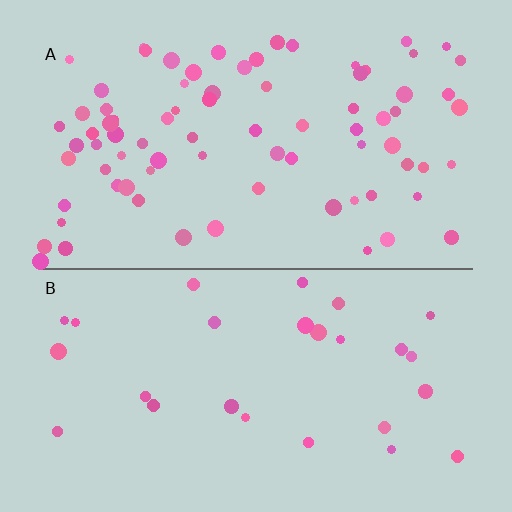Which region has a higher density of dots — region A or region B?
A (the top).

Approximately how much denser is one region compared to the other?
Approximately 2.9× — region A over region B.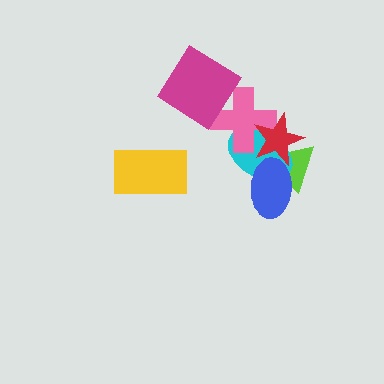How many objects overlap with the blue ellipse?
3 objects overlap with the blue ellipse.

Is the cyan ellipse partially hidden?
Yes, it is partially covered by another shape.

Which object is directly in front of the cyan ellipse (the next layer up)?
The pink cross is directly in front of the cyan ellipse.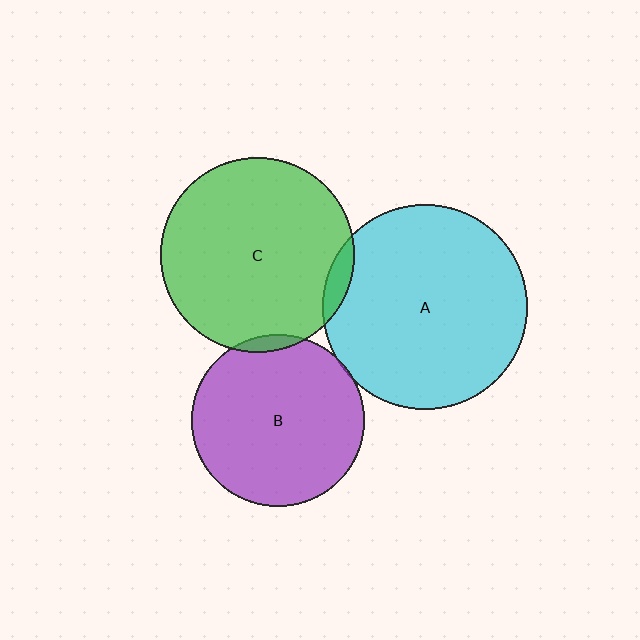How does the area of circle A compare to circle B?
Approximately 1.4 times.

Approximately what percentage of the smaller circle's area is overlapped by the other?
Approximately 5%.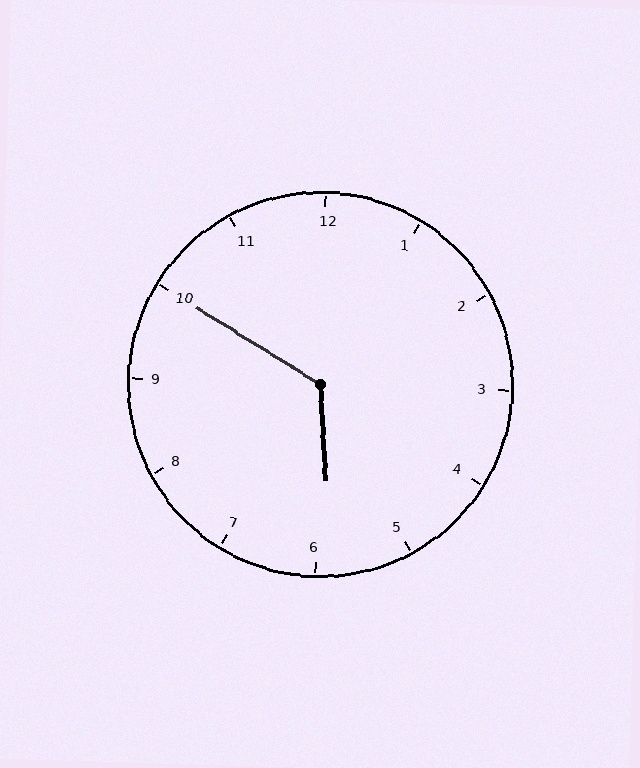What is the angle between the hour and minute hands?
Approximately 125 degrees.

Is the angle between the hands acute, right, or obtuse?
It is obtuse.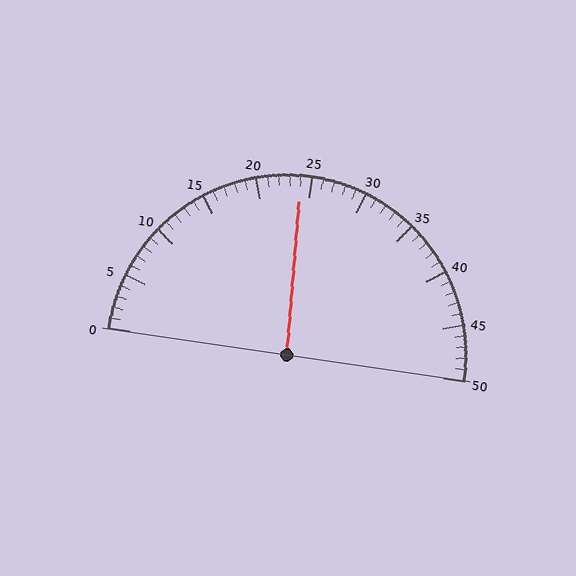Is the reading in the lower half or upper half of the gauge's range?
The reading is in the lower half of the range (0 to 50).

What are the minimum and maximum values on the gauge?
The gauge ranges from 0 to 50.